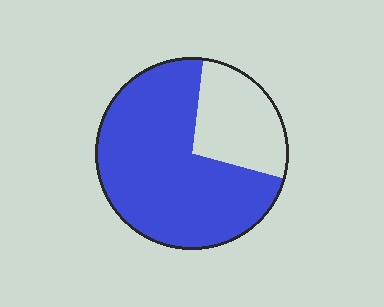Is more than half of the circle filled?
Yes.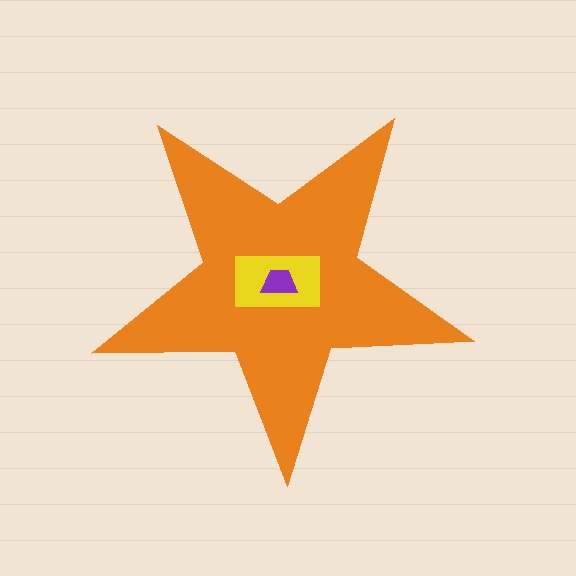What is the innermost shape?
The purple trapezoid.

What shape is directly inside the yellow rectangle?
The purple trapezoid.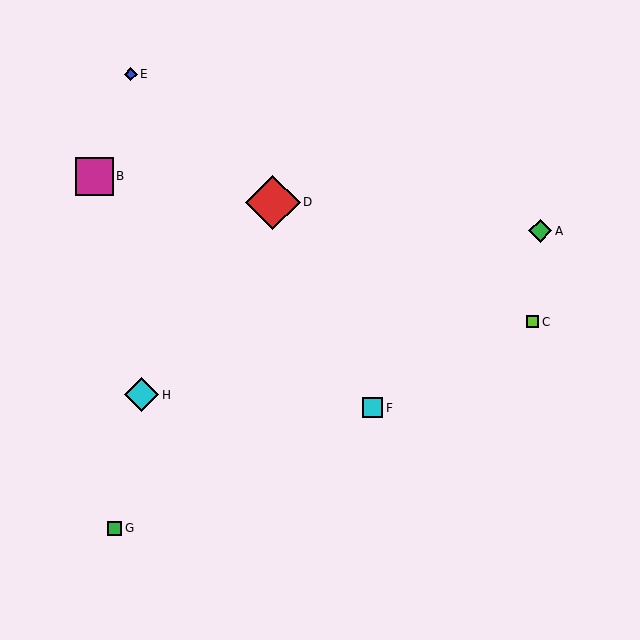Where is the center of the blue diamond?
The center of the blue diamond is at (131, 74).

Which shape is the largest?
The red diamond (labeled D) is the largest.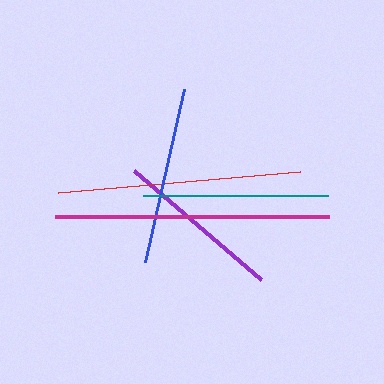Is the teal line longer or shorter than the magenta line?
The magenta line is longer than the teal line.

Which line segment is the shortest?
The purple line is the shortest at approximately 168 pixels.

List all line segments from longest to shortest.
From longest to shortest: magenta, red, teal, blue, purple.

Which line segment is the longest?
The magenta line is the longest at approximately 274 pixels.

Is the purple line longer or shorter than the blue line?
The blue line is longer than the purple line.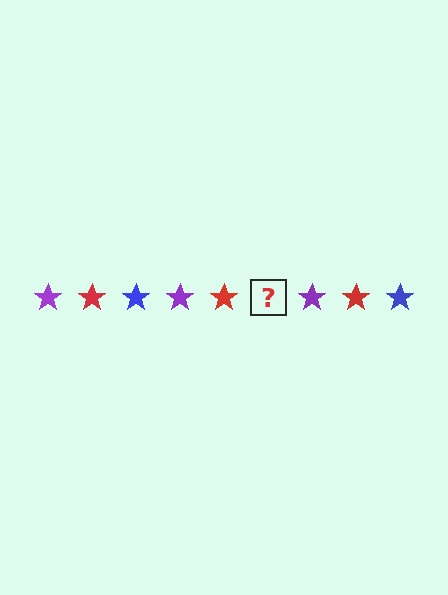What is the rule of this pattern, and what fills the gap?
The rule is that the pattern cycles through purple, red, blue stars. The gap should be filled with a blue star.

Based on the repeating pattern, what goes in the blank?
The blank should be a blue star.